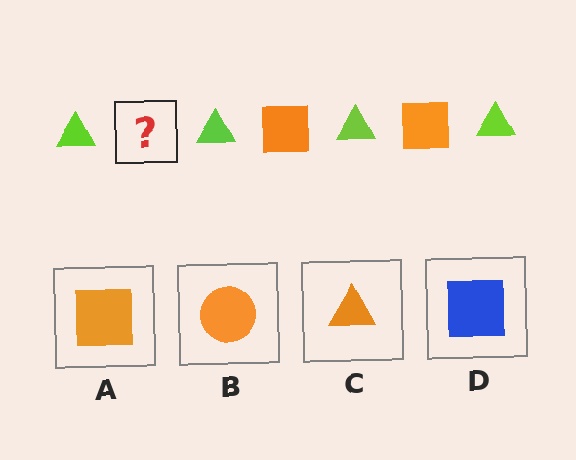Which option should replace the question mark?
Option A.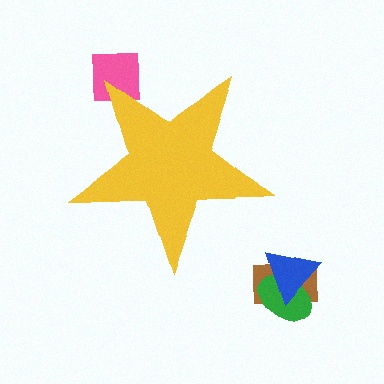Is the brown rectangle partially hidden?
No, the brown rectangle is fully visible.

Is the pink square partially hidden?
Yes, the pink square is partially hidden behind the yellow star.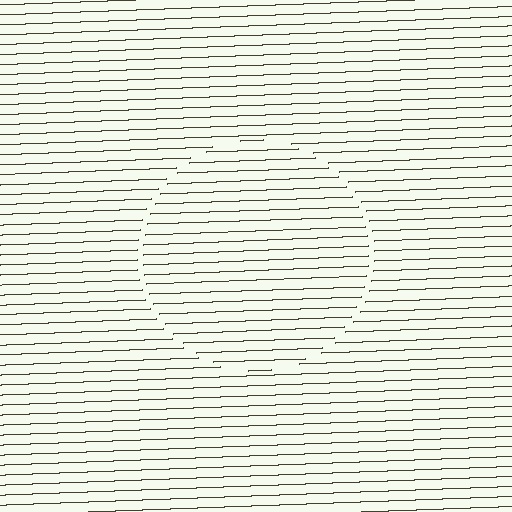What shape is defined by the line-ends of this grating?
An illusory circle. The interior of the shape contains the same grating, shifted by half a period — the contour is defined by the phase discontinuity where line-ends from the inner and outer gratings abut.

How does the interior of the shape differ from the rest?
The interior of the shape contains the same grating, shifted by half a period — the contour is defined by the phase discontinuity where line-ends from the inner and outer gratings abut.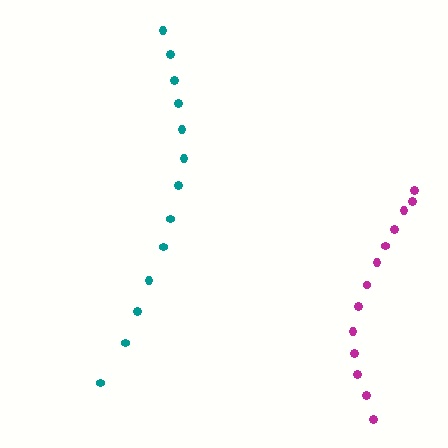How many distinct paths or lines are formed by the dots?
There are 2 distinct paths.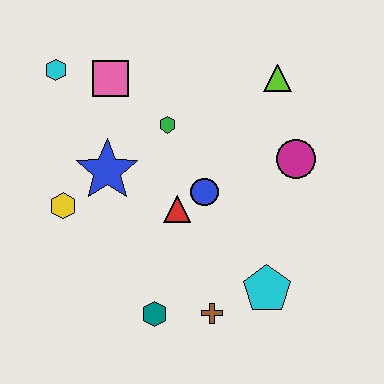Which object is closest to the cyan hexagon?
The pink square is closest to the cyan hexagon.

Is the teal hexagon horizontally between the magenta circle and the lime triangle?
No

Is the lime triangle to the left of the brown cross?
No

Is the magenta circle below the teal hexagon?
No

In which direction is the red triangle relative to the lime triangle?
The red triangle is below the lime triangle.